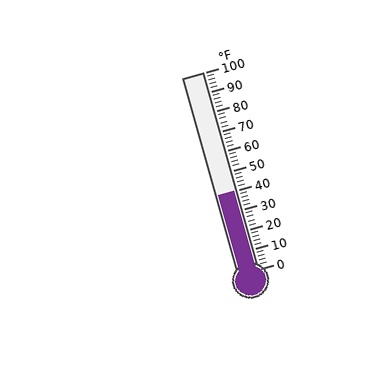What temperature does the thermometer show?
The thermometer shows approximately 40°F.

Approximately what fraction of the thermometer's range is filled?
The thermometer is filled to approximately 40% of its range.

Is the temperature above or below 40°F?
The temperature is at 40°F.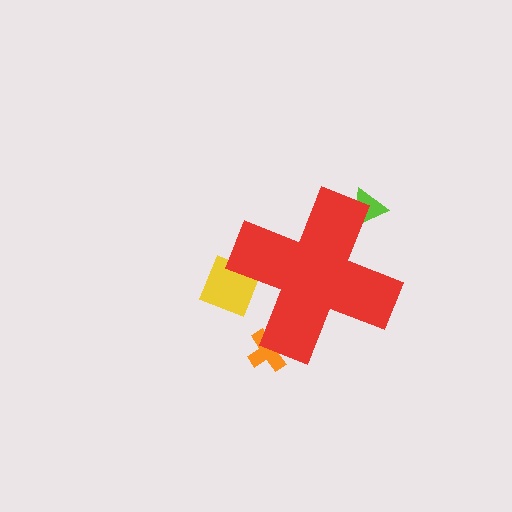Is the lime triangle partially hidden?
Yes, the lime triangle is partially hidden behind the red cross.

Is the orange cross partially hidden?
Yes, the orange cross is partially hidden behind the red cross.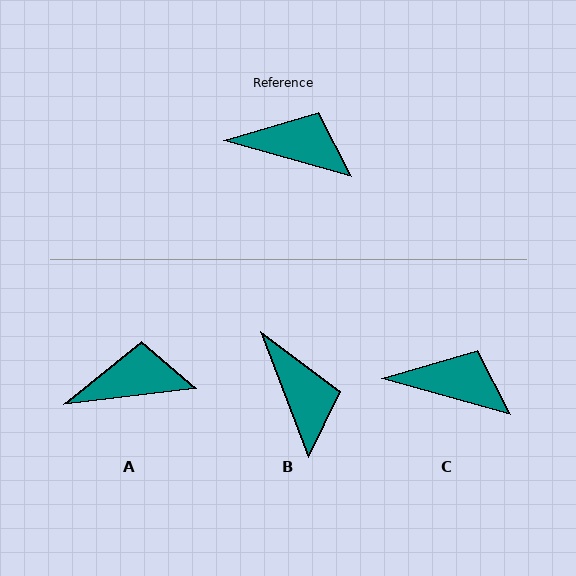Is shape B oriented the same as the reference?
No, it is off by about 54 degrees.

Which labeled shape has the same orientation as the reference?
C.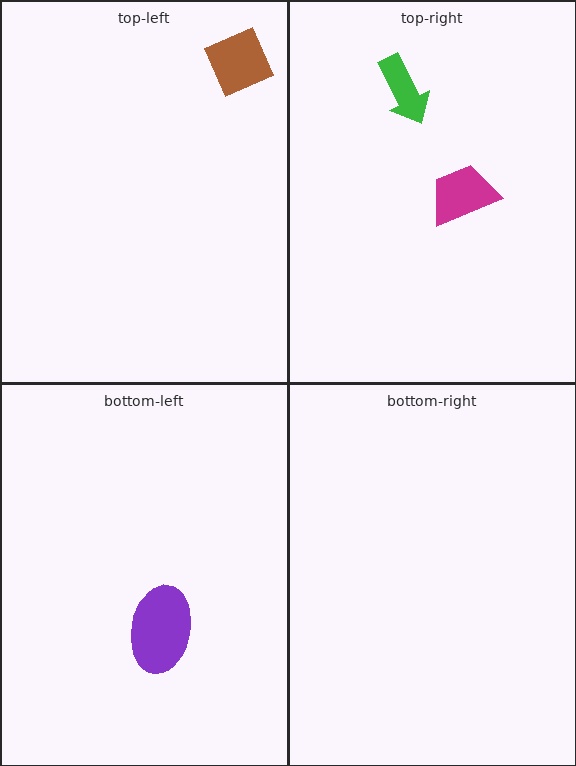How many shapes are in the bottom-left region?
1.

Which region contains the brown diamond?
The top-left region.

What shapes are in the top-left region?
The brown diamond.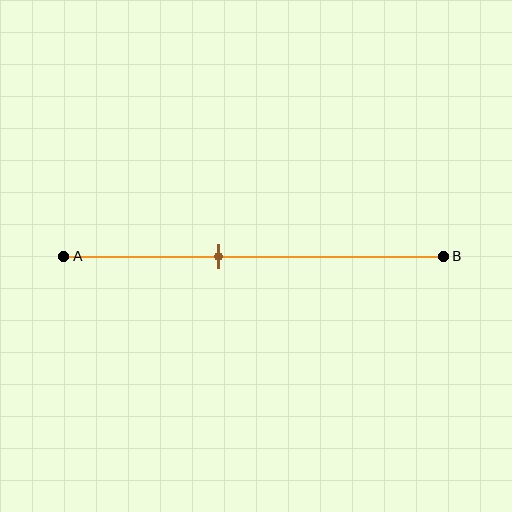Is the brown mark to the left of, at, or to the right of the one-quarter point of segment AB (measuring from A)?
The brown mark is to the right of the one-quarter point of segment AB.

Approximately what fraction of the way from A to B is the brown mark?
The brown mark is approximately 40% of the way from A to B.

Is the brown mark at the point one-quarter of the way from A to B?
No, the mark is at about 40% from A, not at the 25% one-quarter point.